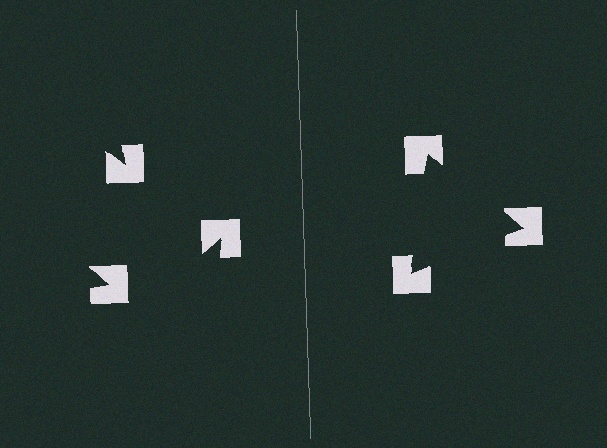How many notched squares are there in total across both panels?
6 — 3 on each side.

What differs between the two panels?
The notched squares are positioned identically on both sides; only the wedge orientations differ. On the right they align to a triangle; on the left they are misaligned.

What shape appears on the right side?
An illusory triangle.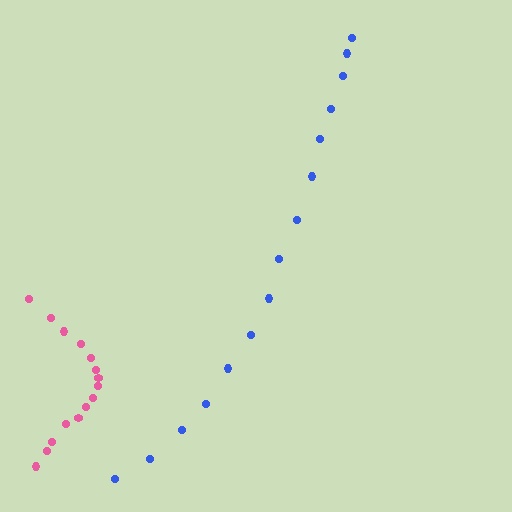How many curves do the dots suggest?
There are 2 distinct paths.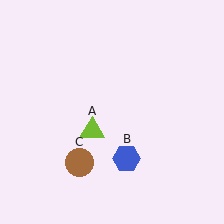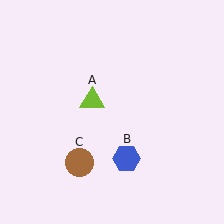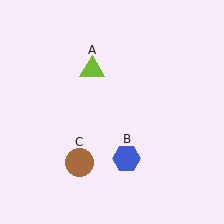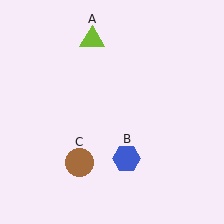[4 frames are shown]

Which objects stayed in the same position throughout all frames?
Blue hexagon (object B) and brown circle (object C) remained stationary.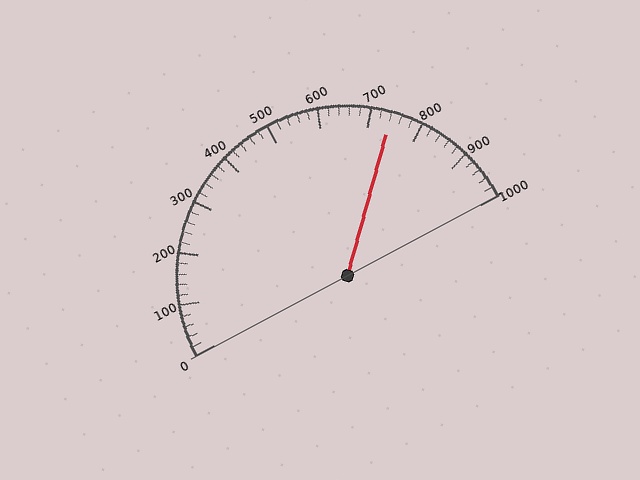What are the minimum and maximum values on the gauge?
The gauge ranges from 0 to 1000.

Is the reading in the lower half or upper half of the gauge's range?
The reading is in the upper half of the range (0 to 1000).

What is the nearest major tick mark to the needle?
The nearest major tick mark is 700.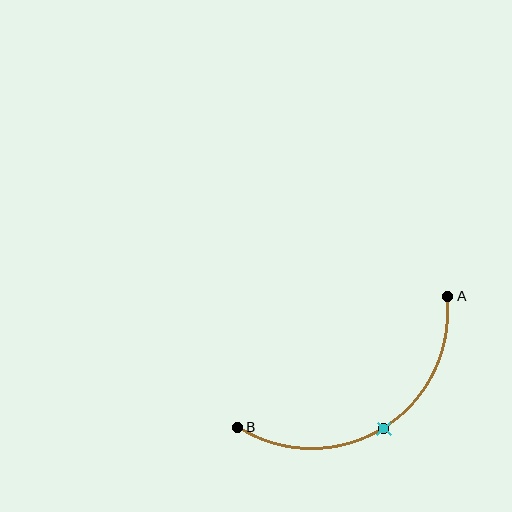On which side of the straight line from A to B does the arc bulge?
The arc bulges below the straight line connecting A and B.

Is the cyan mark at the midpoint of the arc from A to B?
Yes. The cyan mark lies on the arc at equal arc-length from both A and B — it is the arc midpoint.